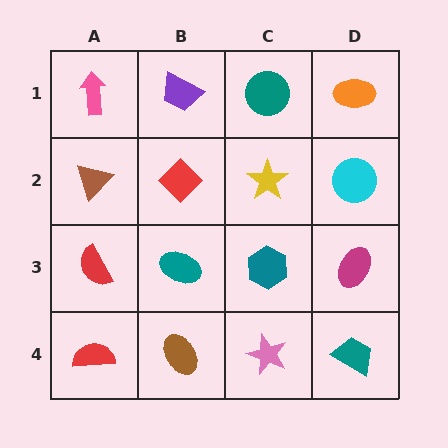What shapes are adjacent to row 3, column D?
A cyan circle (row 2, column D), a teal trapezoid (row 4, column D), a teal hexagon (row 3, column C).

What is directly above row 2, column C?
A teal circle.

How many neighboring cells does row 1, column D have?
2.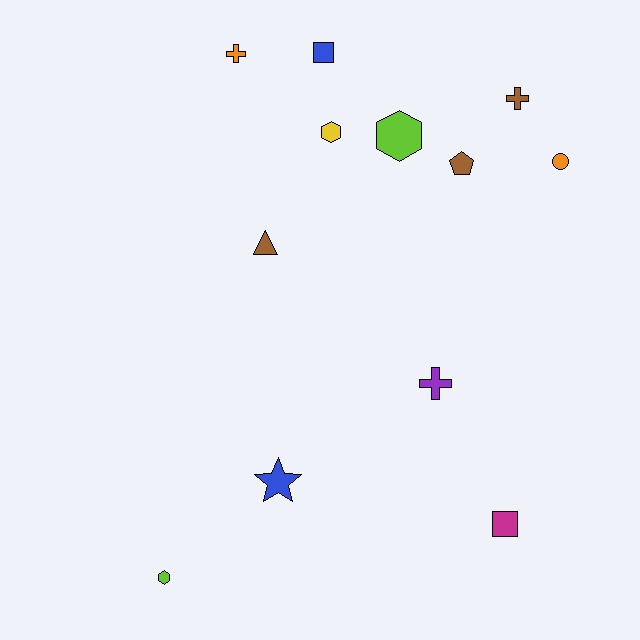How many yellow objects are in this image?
There is 1 yellow object.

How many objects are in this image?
There are 12 objects.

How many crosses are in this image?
There are 3 crosses.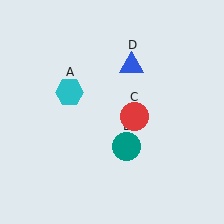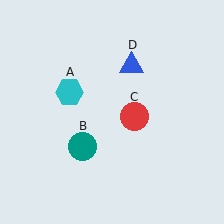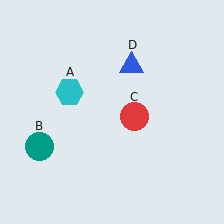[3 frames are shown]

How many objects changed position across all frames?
1 object changed position: teal circle (object B).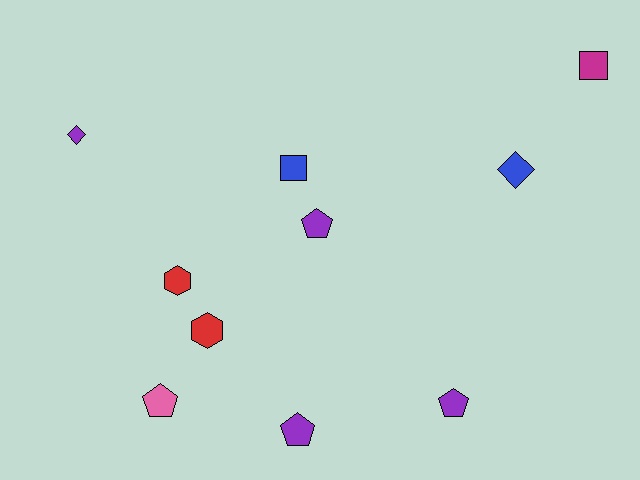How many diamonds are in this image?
There are 2 diamonds.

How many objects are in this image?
There are 10 objects.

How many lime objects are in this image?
There are no lime objects.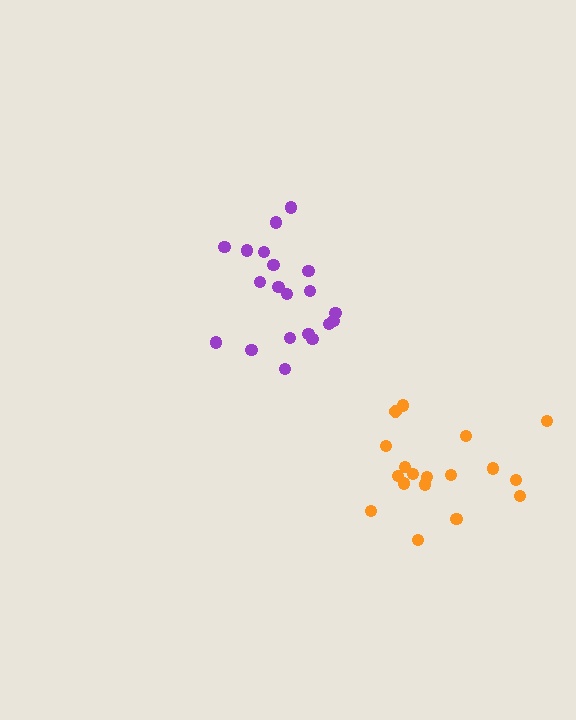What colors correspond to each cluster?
The clusters are colored: orange, purple.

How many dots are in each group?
Group 1: 18 dots, Group 2: 20 dots (38 total).